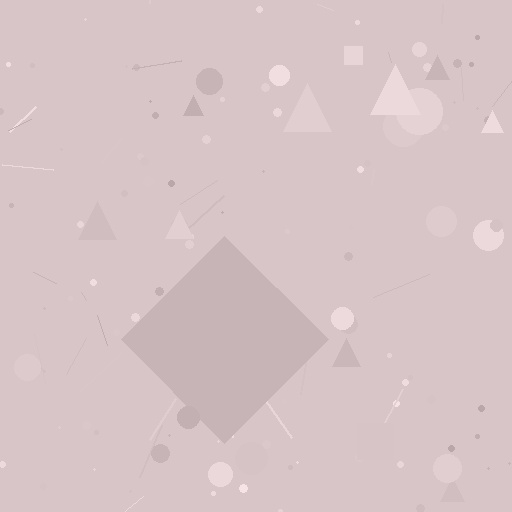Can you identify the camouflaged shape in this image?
The camouflaged shape is a diamond.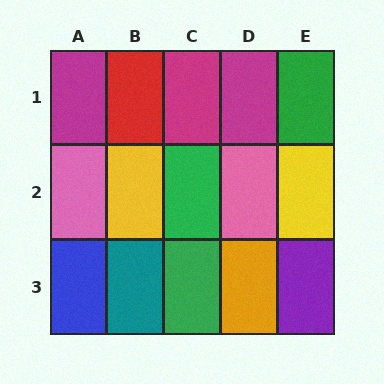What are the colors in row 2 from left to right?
Pink, yellow, green, pink, yellow.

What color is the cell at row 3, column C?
Green.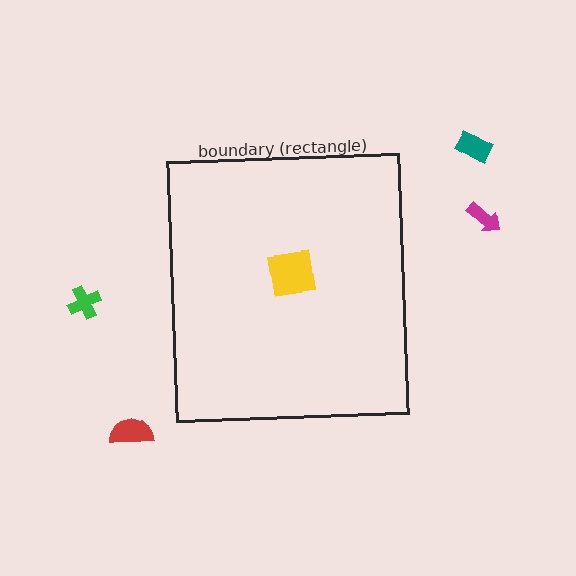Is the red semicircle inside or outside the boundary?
Outside.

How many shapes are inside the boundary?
1 inside, 4 outside.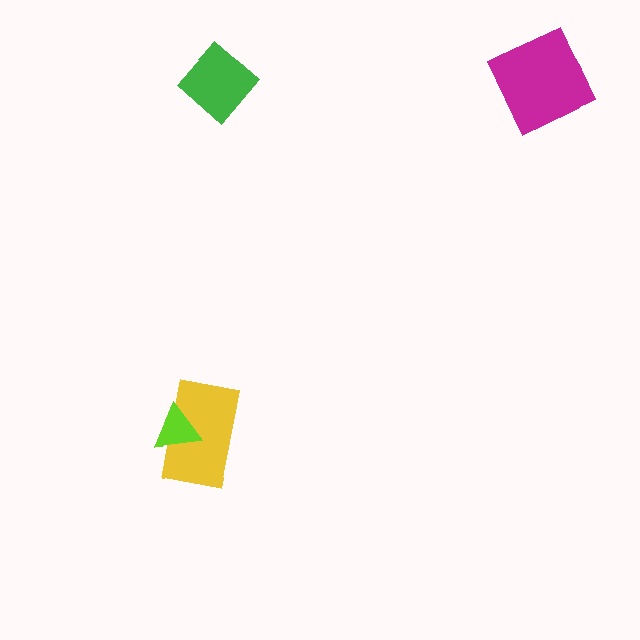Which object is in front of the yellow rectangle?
The lime triangle is in front of the yellow rectangle.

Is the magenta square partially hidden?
No, no other shape covers it.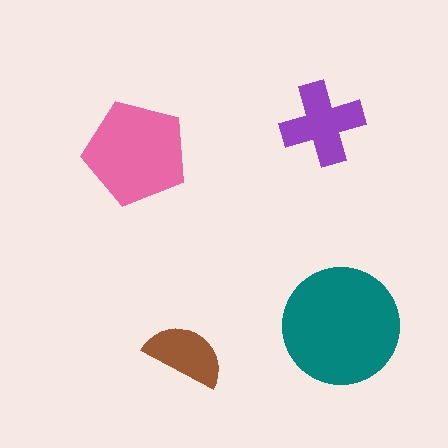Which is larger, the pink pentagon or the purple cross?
The pink pentagon.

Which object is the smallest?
The brown semicircle.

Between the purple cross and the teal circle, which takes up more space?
The teal circle.